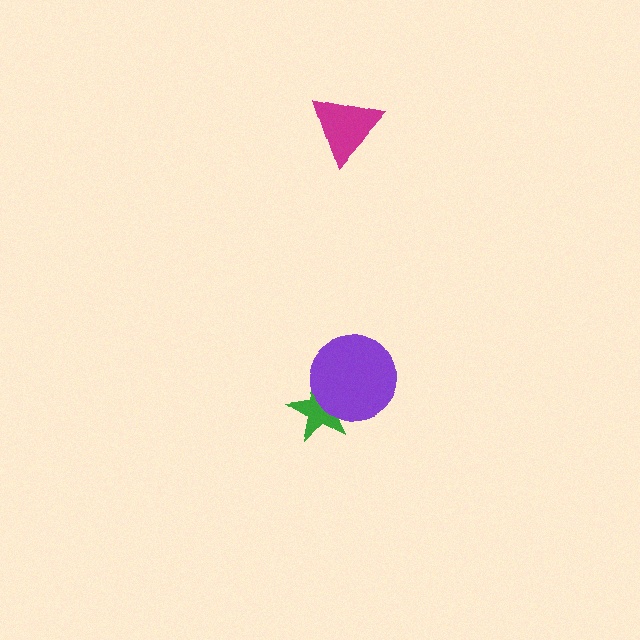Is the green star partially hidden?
Yes, it is partially covered by another shape.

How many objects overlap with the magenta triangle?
0 objects overlap with the magenta triangle.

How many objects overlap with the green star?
1 object overlaps with the green star.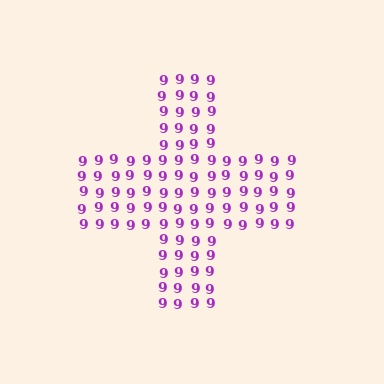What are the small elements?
The small elements are digit 9's.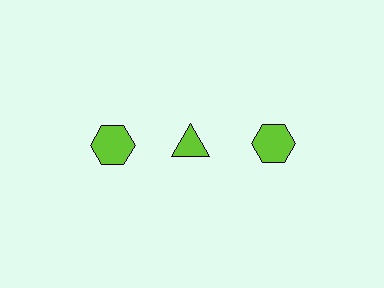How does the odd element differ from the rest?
It has a different shape: triangle instead of hexagon.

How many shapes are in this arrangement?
There are 3 shapes arranged in a grid pattern.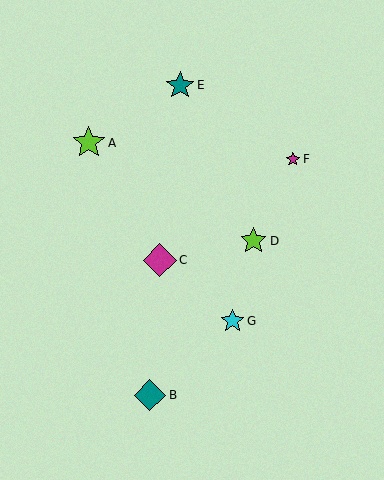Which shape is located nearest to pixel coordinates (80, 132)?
The lime star (labeled A) at (89, 143) is nearest to that location.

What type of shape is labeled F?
Shape F is a magenta star.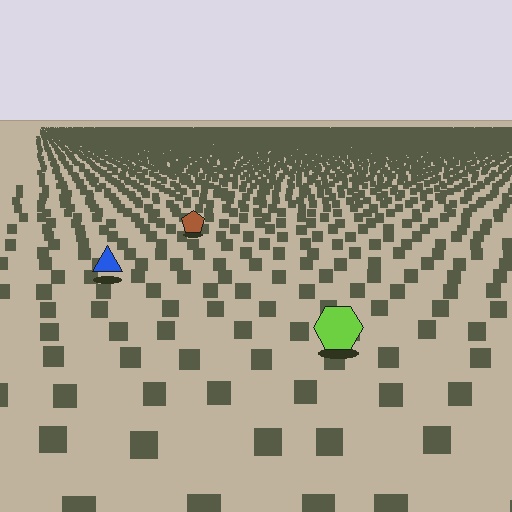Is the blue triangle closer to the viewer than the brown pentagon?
Yes. The blue triangle is closer — you can tell from the texture gradient: the ground texture is coarser near it.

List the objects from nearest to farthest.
From nearest to farthest: the lime hexagon, the blue triangle, the brown pentagon.